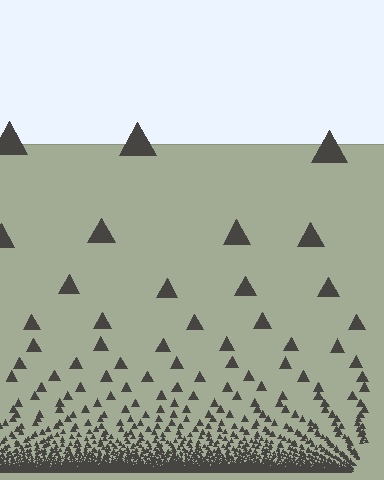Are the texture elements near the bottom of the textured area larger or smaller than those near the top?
Smaller. The gradient is inverted — elements near the bottom are smaller and denser.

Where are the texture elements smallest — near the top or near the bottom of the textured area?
Near the bottom.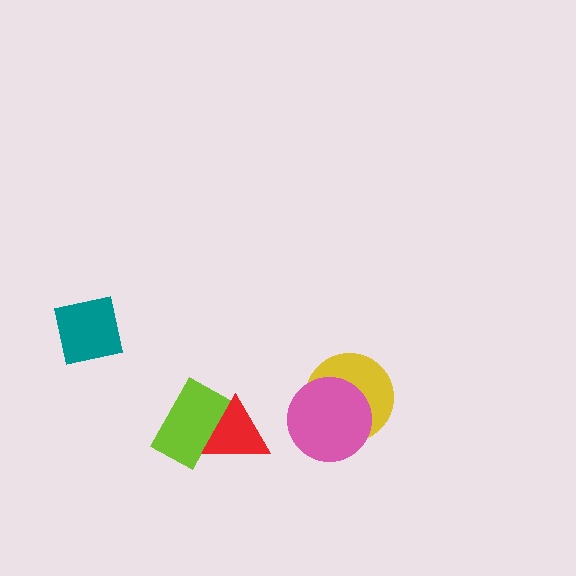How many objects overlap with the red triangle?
1 object overlaps with the red triangle.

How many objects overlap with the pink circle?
1 object overlaps with the pink circle.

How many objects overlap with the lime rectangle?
1 object overlaps with the lime rectangle.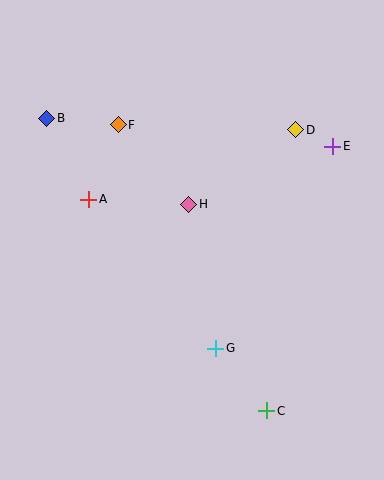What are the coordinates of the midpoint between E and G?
The midpoint between E and G is at (274, 247).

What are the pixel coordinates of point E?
Point E is at (333, 146).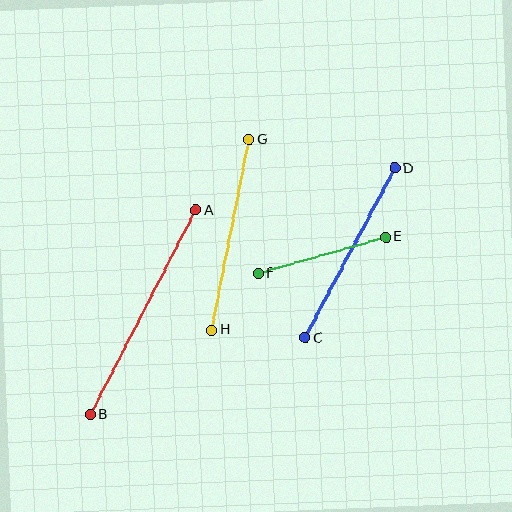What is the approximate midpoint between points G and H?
The midpoint is at approximately (230, 235) pixels.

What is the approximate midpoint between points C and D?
The midpoint is at approximately (350, 253) pixels.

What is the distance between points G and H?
The distance is approximately 194 pixels.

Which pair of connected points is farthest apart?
Points A and B are farthest apart.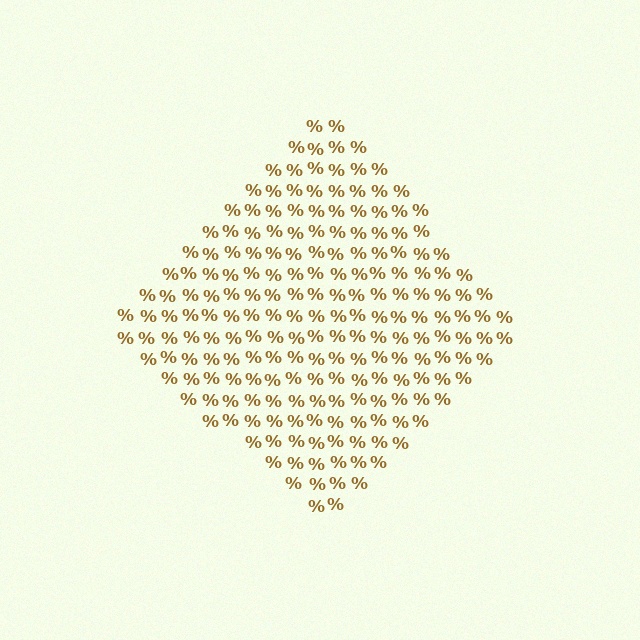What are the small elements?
The small elements are percent signs.